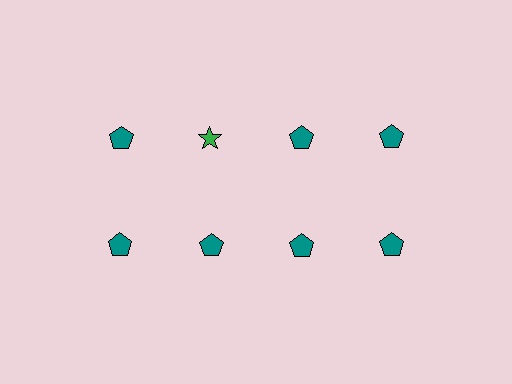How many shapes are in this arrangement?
There are 8 shapes arranged in a grid pattern.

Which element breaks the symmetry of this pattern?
The green star in the top row, second from left column breaks the symmetry. All other shapes are teal pentagons.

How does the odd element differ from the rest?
It differs in both color (green instead of teal) and shape (star instead of pentagon).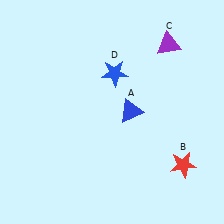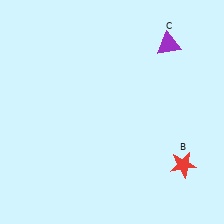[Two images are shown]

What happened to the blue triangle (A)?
The blue triangle (A) was removed in Image 2. It was in the top-right area of Image 1.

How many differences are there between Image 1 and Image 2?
There are 2 differences between the two images.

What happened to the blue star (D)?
The blue star (D) was removed in Image 2. It was in the top-right area of Image 1.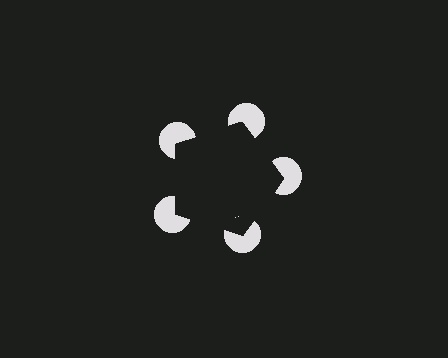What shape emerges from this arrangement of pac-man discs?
An illusory pentagon — its edges are inferred from the aligned wedge cuts in the pac-man discs, not physically drawn.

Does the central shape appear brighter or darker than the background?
It typically appears slightly darker than the background, even though no actual brightness change is drawn.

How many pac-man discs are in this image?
There are 5 — one at each vertex of the illusory pentagon.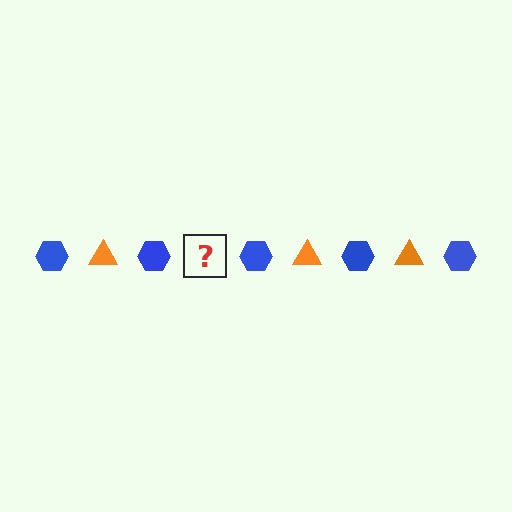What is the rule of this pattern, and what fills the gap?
The rule is that the pattern alternates between blue hexagon and orange triangle. The gap should be filled with an orange triangle.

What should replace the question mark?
The question mark should be replaced with an orange triangle.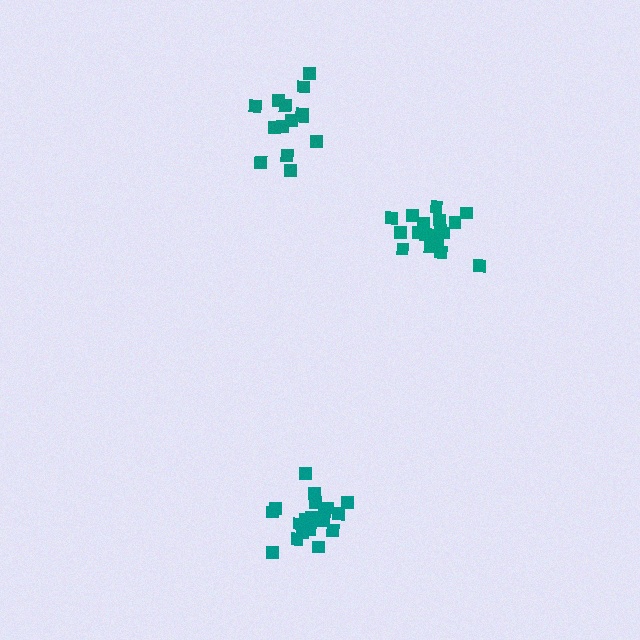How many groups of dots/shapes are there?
There are 3 groups.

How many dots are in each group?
Group 1: 20 dots, Group 2: 14 dots, Group 3: 18 dots (52 total).